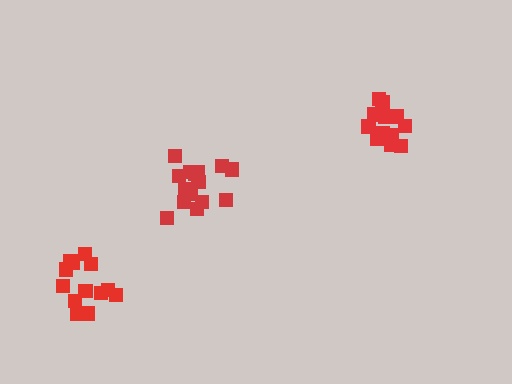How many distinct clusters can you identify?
There are 3 distinct clusters.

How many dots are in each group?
Group 1: 13 dots, Group 2: 16 dots, Group 3: 13 dots (42 total).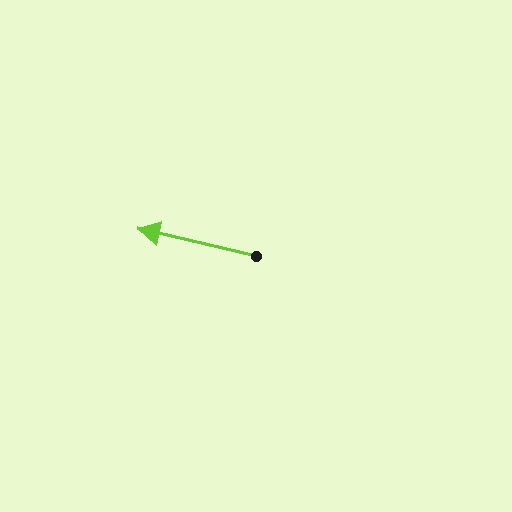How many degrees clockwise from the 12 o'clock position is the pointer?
Approximately 283 degrees.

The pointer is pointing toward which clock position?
Roughly 9 o'clock.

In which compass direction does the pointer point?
West.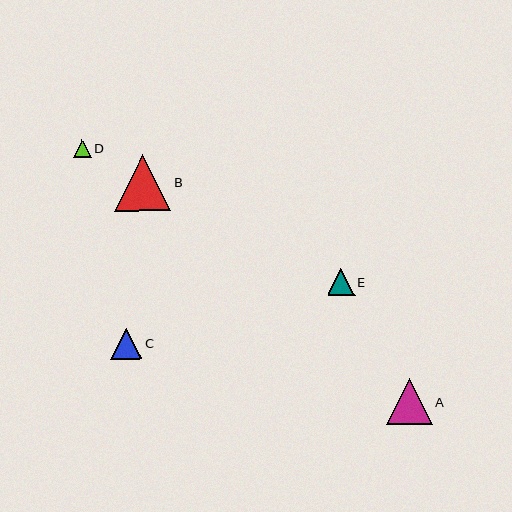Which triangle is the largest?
Triangle B is the largest with a size of approximately 56 pixels.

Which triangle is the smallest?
Triangle D is the smallest with a size of approximately 18 pixels.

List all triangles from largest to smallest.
From largest to smallest: B, A, C, E, D.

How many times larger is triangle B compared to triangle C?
Triangle B is approximately 1.8 times the size of triangle C.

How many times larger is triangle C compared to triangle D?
Triangle C is approximately 1.7 times the size of triangle D.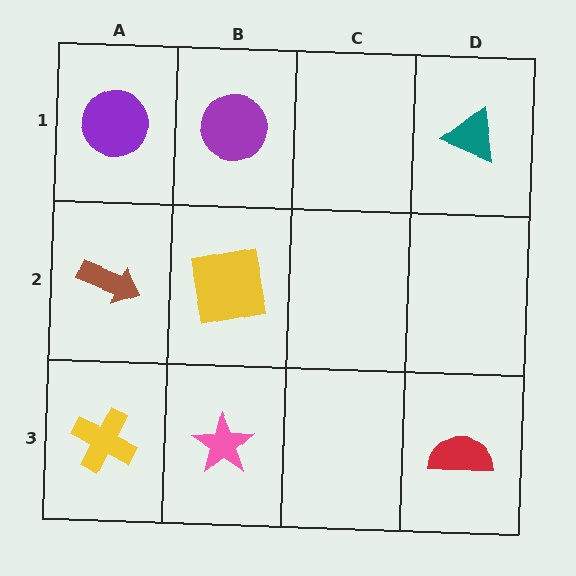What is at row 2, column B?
A yellow square.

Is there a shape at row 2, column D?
No, that cell is empty.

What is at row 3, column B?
A pink star.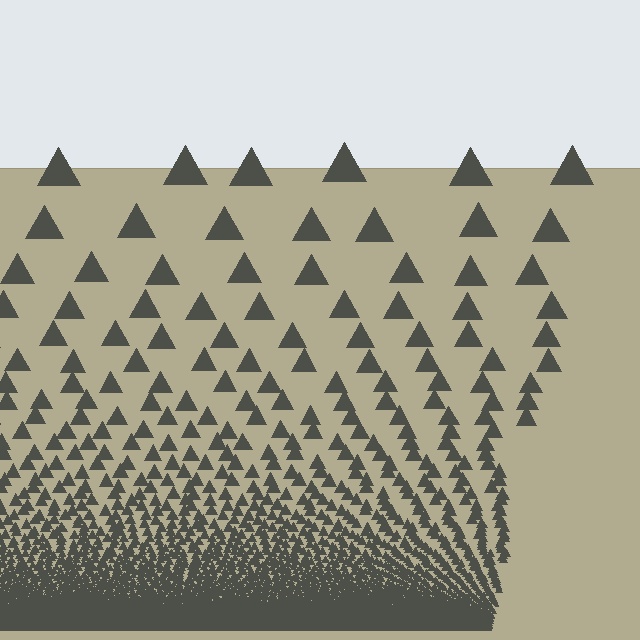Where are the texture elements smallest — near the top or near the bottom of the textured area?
Near the bottom.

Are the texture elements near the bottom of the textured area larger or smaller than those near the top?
Smaller. The gradient is inverted — elements near the bottom are smaller and denser.